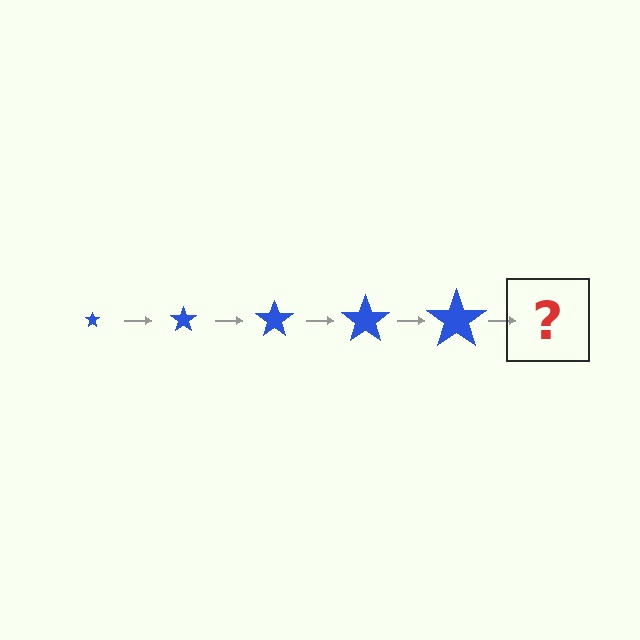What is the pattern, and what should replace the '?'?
The pattern is that the star gets progressively larger each step. The '?' should be a blue star, larger than the previous one.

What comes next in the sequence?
The next element should be a blue star, larger than the previous one.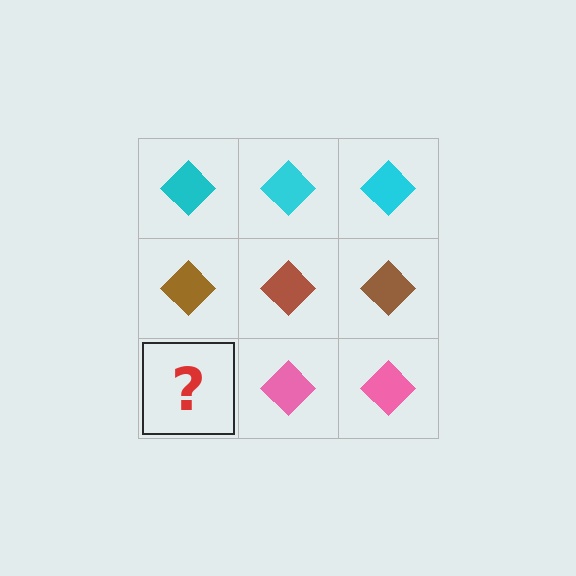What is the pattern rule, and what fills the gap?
The rule is that each row has a consistent color. The gap should be filled with a pink diamond.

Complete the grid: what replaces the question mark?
The question mark should be replaced with a pink diamond.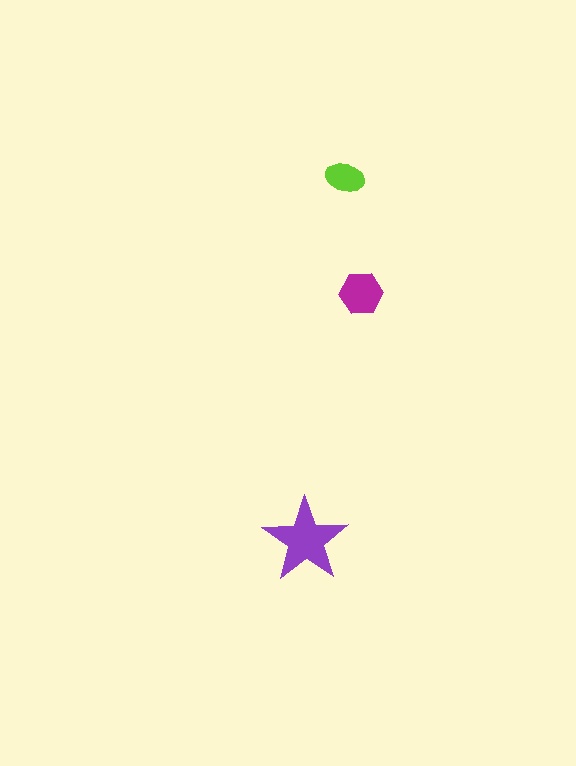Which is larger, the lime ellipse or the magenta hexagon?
The magenta hexagon.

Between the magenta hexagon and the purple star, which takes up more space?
The purple star.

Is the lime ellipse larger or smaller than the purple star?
Smaller.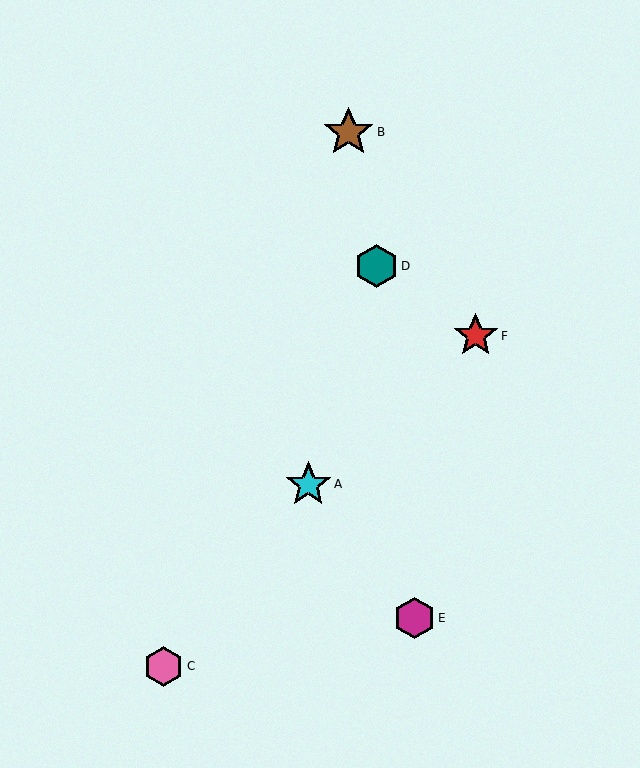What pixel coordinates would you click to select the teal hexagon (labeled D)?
Click at (376, 266) to select the teal hexagon D.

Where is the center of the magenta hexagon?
The center of the magenta hexagon is at (414, 618).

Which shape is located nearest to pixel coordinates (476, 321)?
The red star (labeled F) at (476, 336) is nearest to that location.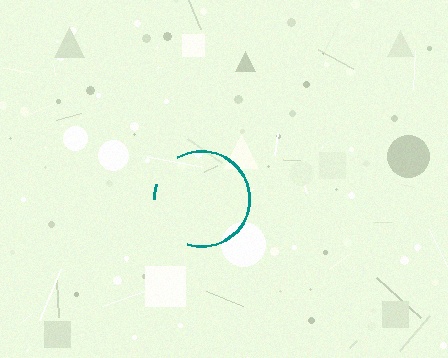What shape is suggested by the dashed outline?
The dashed outline suggests a circle.